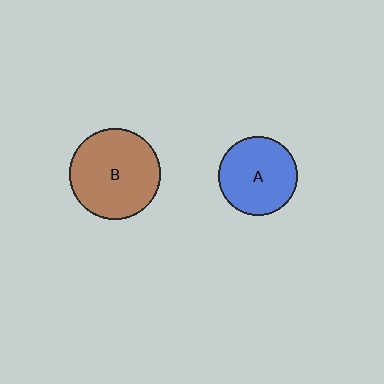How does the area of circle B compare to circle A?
Approximately 1.3 times.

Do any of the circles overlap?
No, none of the circles overlap.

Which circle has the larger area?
Circle B (brown).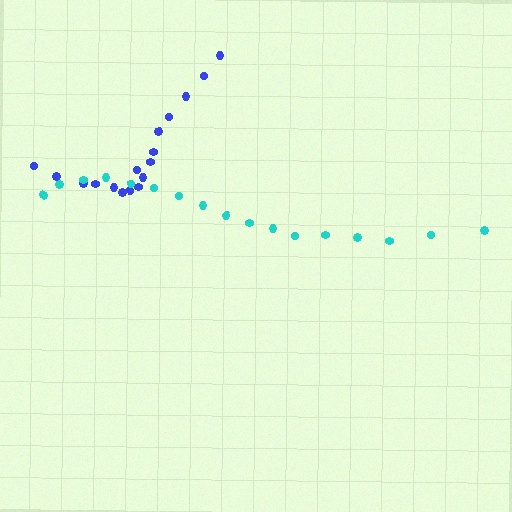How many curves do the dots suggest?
There are 2 distinct paths.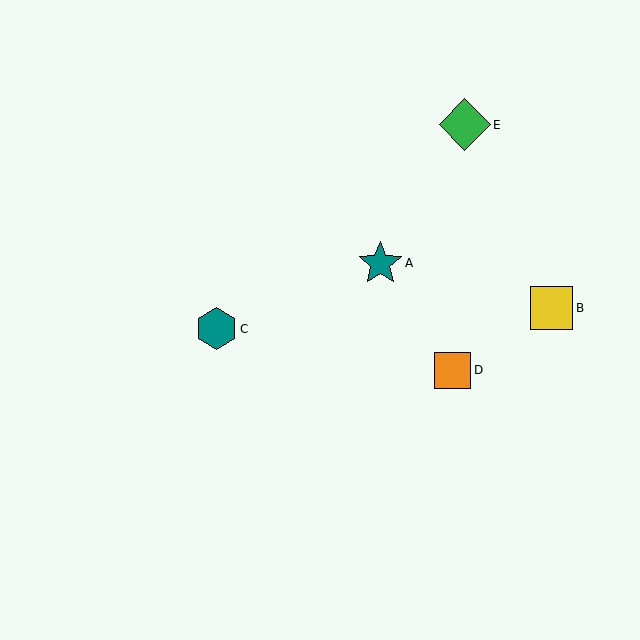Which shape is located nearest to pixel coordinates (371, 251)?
The teal star (labeled A) at (380, 263) is nearest to that location.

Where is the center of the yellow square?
The center of the yellow square is at (551, 308).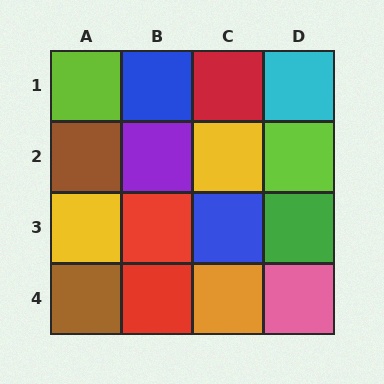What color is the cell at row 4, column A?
Brown.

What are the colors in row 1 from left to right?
Lime, blue, red, cyan.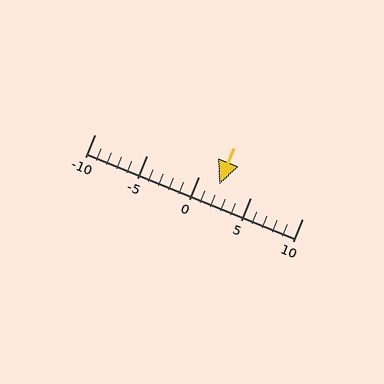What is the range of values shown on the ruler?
The ruler shows values from -10 to 10.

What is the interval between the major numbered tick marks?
The major tick marks are spaced 5 units apart.